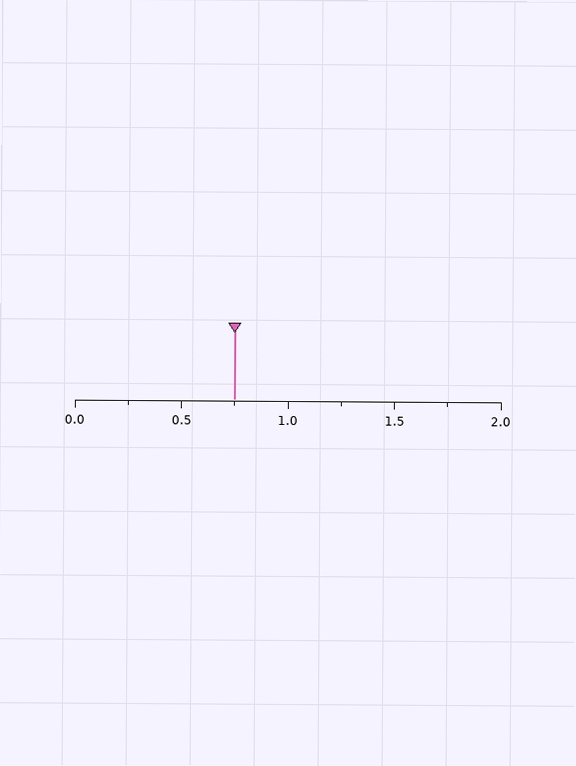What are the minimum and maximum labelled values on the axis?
The axis runs from 0.0 to 2.0.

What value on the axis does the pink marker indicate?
The marker indicates approximately 0.75.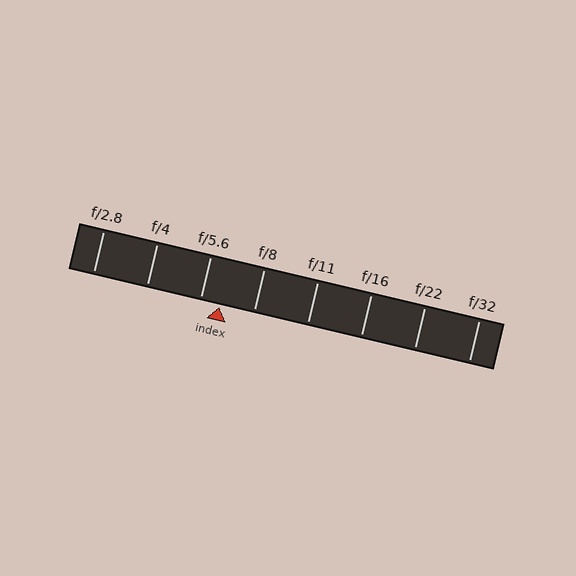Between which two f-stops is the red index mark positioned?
The index mark is between f/5.6 and f/8.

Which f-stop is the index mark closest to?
The index mark is closest to f/5.6.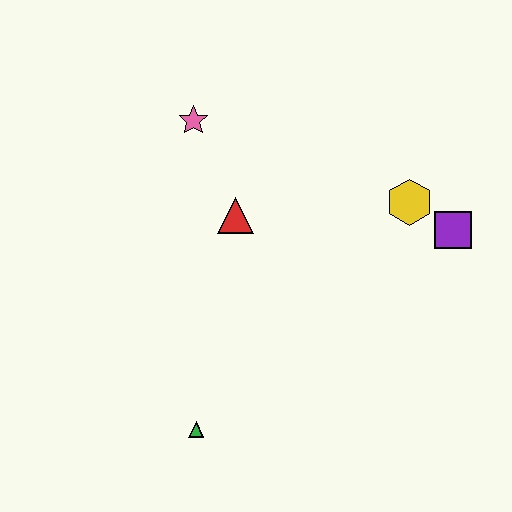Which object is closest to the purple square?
The yellow hexagon is closest to the purple square.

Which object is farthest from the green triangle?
The purple square is farthest from the green triangle.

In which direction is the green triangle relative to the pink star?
The green triangle is below the pink star.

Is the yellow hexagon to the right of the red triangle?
Yes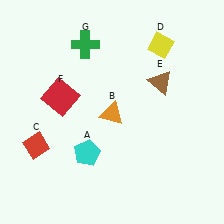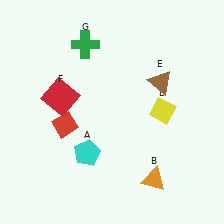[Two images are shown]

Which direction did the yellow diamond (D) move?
The yellow diamond (D) moved down.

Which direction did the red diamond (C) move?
The red diamond (C) moved right.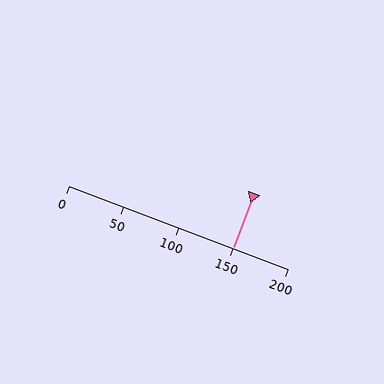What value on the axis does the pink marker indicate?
The marker indicates approximately 150.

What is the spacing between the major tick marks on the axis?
The major ticks are spaced 50 apart.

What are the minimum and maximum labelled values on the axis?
The axis runs from 0 to 200.